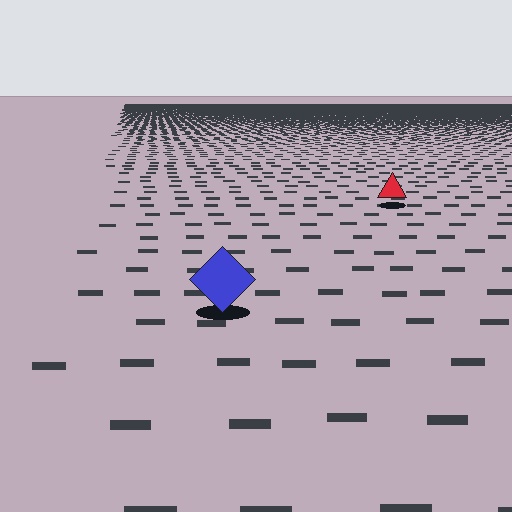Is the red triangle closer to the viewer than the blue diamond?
No. The blue diamond is closer — you can tell from the texture gradient: the ground texture is coarser near it.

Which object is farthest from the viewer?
The red triangle is farthest from the viewer. It appears smaller and the ground texture around it is denser.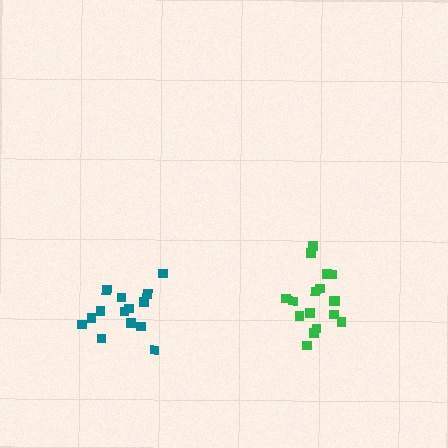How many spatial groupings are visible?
There are 2 spatial groupings.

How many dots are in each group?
Group 1: 17 dots, Group 2: 14 dots (31 total).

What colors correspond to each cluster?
The clusters are colored: green, teal.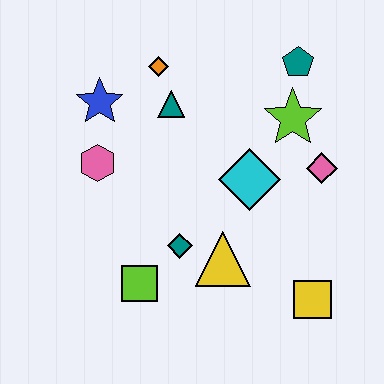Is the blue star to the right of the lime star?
No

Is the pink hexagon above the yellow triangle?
Yes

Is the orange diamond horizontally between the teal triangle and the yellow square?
No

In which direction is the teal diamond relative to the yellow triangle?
The teal diamond is to the left of the yellow triangle.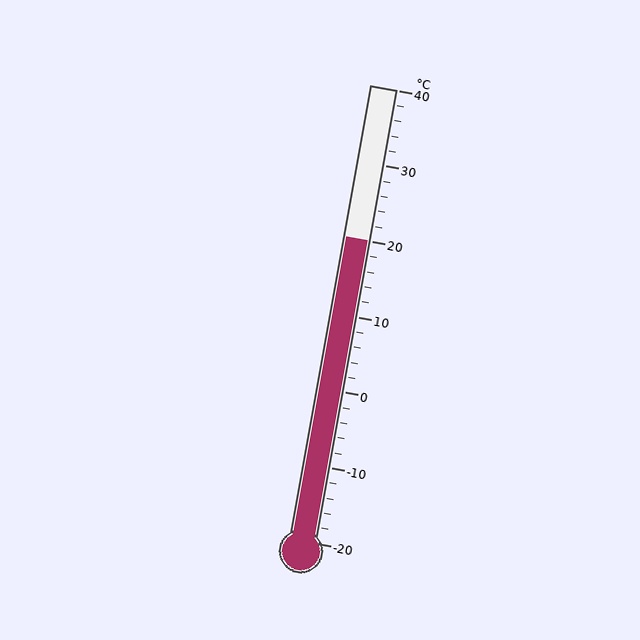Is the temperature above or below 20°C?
The temperature is at 20°C.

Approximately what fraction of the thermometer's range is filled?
The thermometer is filled to approximately 65% of its range.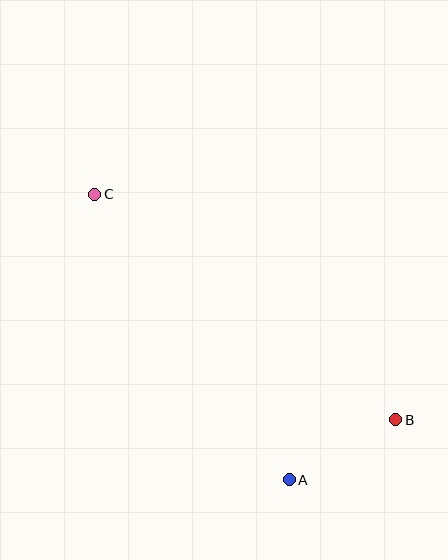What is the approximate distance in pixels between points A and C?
The distance between A and C is approximately 345 pixels.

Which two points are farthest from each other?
Points B and C are farthest from each other.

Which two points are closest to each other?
Points A and B are closest to each other.